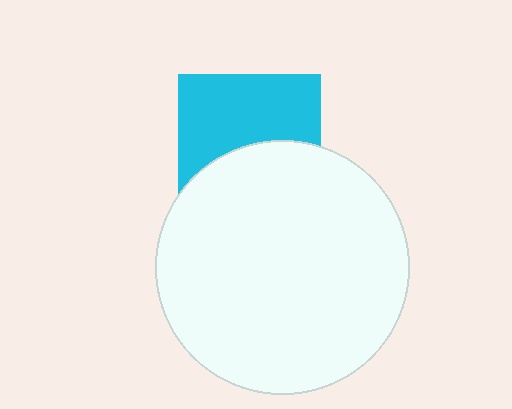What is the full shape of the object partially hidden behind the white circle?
The partially hidden object is a cyan square.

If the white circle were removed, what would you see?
You would see the complete cyan square.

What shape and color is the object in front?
The object in front is a white circle.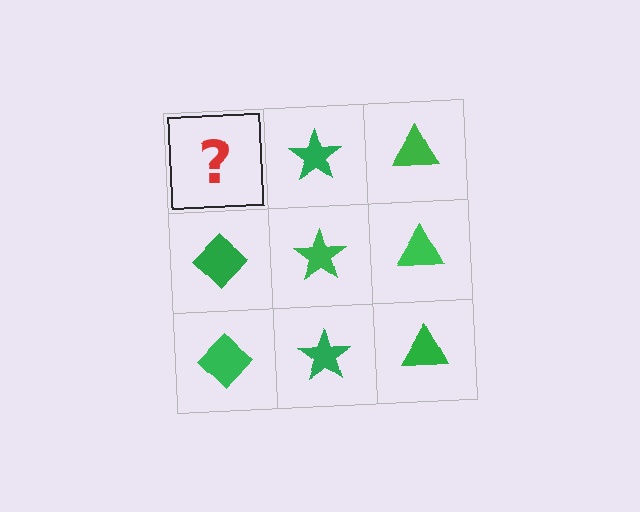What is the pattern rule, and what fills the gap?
The rule is that each column has a consistent shape. The gap should be filled with a green diamond.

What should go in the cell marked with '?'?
The missing cell should contain a green diamond.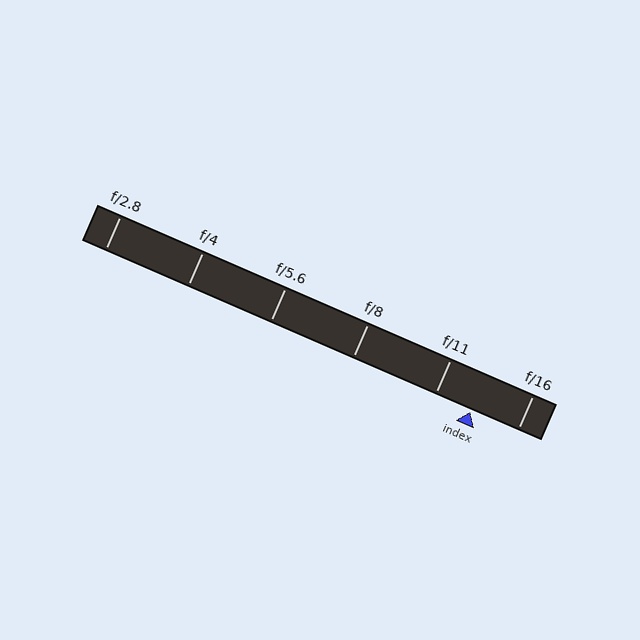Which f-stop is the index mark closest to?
The index mark is closest to f/11.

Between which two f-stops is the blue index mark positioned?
The index mark is between f/11 and f/16.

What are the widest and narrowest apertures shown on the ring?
The widest aperture shown is f/2.8 and the narrowest is f/16.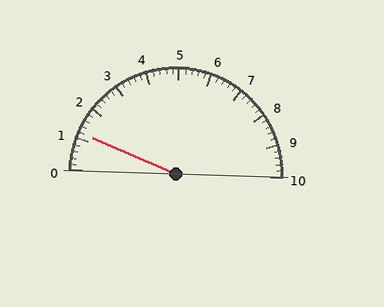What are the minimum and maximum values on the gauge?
The gauge ranges from 0 to 10.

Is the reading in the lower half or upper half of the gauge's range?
The reading is in the lower half of the range (0 to 10).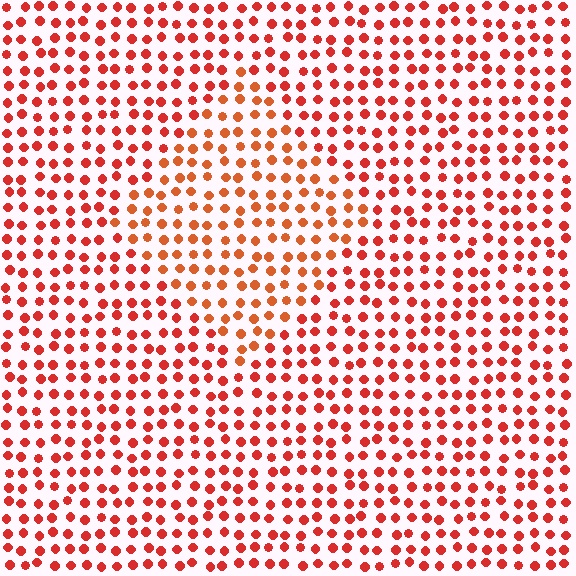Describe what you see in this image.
The image is filled with small red elements in a uniform arrangement. A diamond-shaped region is visible where the elements are tinted to a slightly different hue, forming a subtle color boundary.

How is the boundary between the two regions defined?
The boundary is defined purely by a slight shift in hue (about 18 degrees). Spacing, size, and orientation are identical on both sides.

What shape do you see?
I see a diamond.